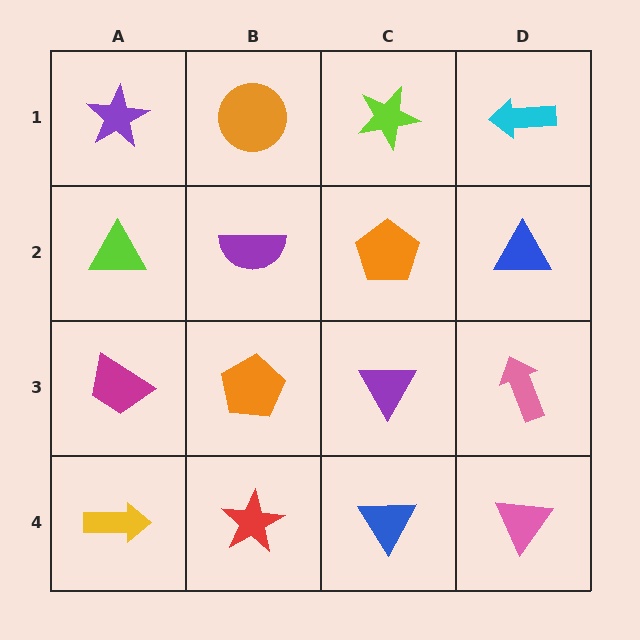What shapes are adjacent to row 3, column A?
A lime triangle (row 2, column A), a yellow arrow (row 4, column A), an orange pentagon (row 3, column B).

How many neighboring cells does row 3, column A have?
3.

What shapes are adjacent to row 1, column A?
A lime triangle (row 2, column A), an orange circle (row 1, column B).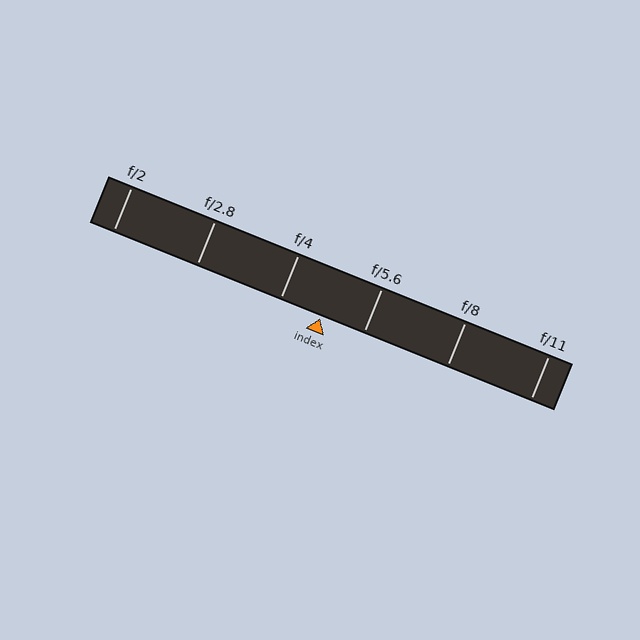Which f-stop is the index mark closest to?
The index mark is closest to f/4.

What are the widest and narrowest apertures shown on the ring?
The widest aperture shown is f/2 and the narrowest is f/11.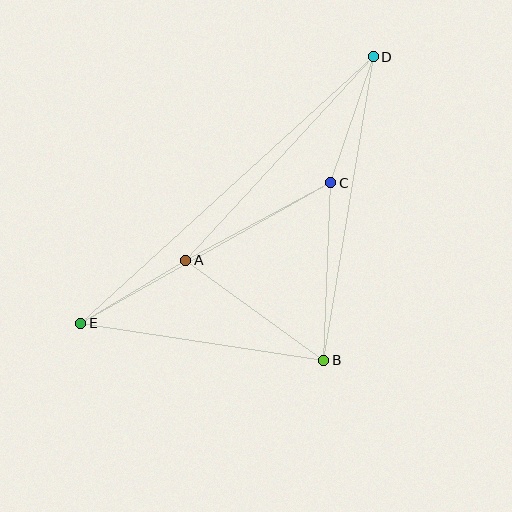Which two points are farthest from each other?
Points D and E are farthest from each other.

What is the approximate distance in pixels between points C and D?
The distance between C and D is approximately 133 pixels.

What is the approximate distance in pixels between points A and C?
The distance between A and C is approximately 165 pixels.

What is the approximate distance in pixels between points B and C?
The distance between B and C is approximately 177 pixels.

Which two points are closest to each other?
Points A and E are closest to each other.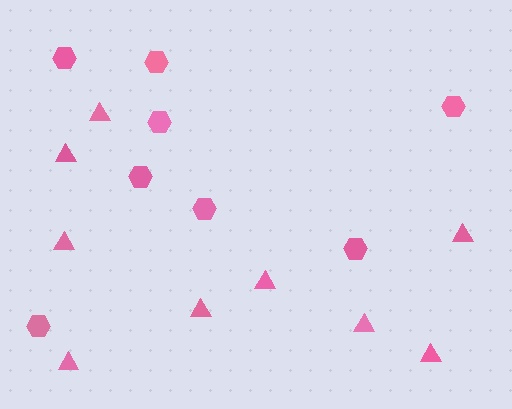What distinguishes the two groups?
There are 2 groups: one group of hexagons (8) and one group of triangles (9).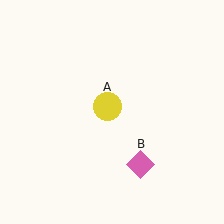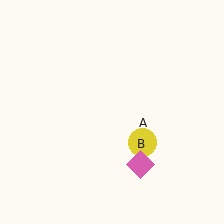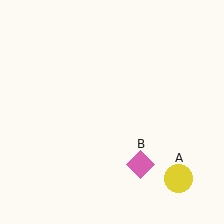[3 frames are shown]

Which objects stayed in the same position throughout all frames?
Pink diamond (object B) remained stationary.